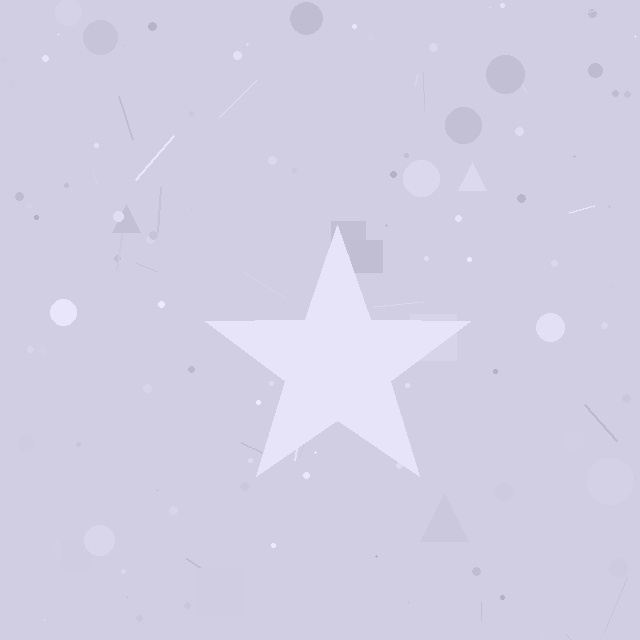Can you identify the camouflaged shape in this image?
The camouflaged shape is a star.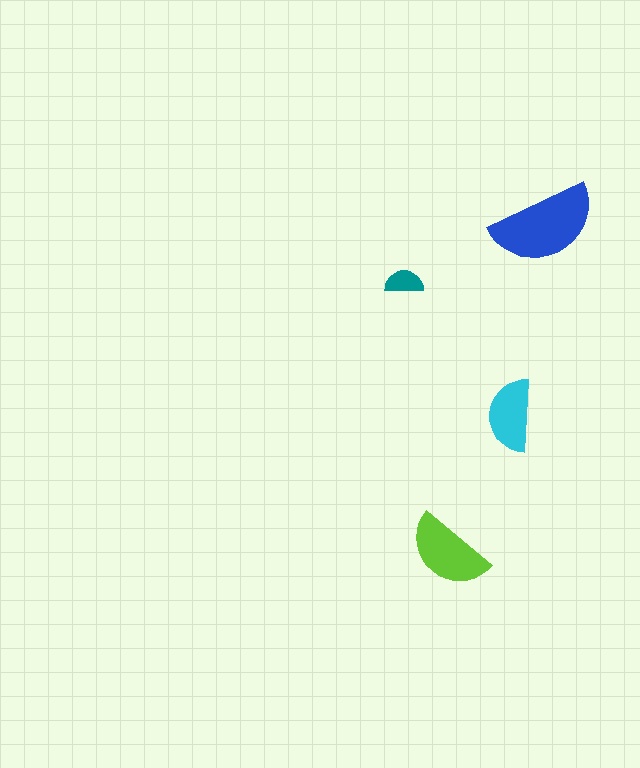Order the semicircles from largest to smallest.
the blue one, the lime one, the cyan one, the teal one.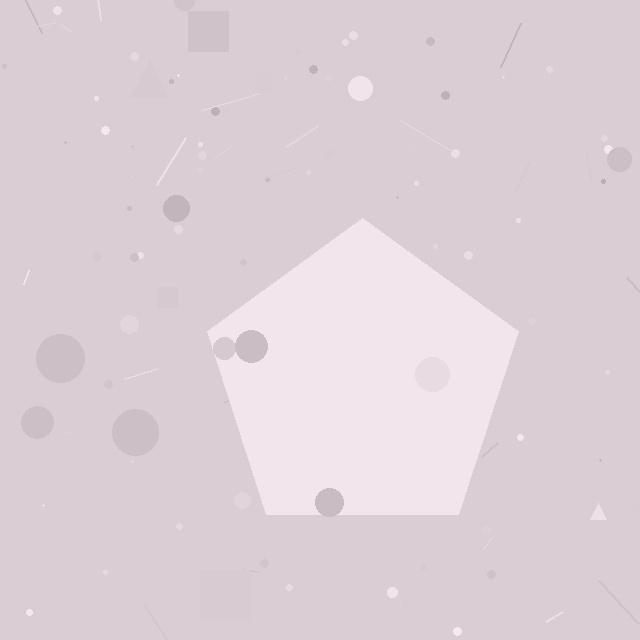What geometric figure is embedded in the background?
A pentagon is embedded in the background.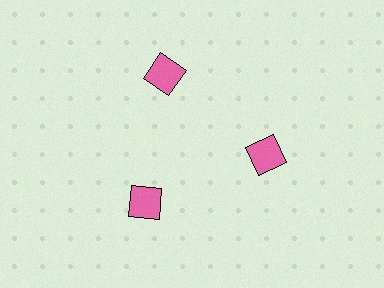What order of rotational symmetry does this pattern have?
This pattern has 3-fold rotational symmetry.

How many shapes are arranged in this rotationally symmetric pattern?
There are 3 shapes, arranged in 3 groups of 1.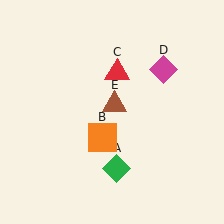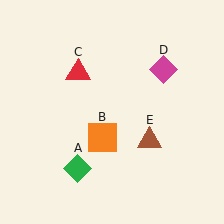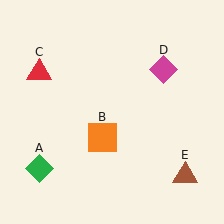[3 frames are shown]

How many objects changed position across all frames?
3 objects changed position: green diamond (object A), red triangle (object C), brown triangle (object E).